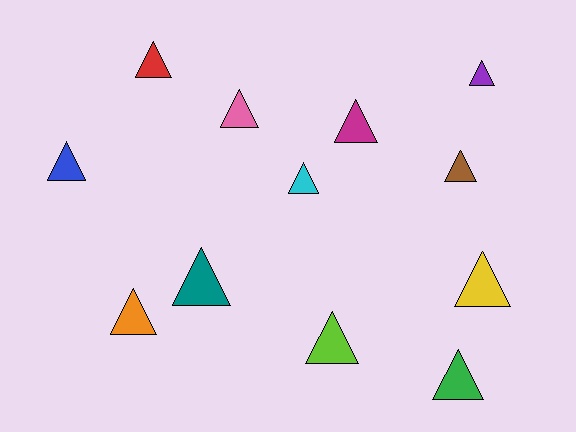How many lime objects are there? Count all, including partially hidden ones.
There is 1 lime object.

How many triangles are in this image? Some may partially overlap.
There are 12 triangles.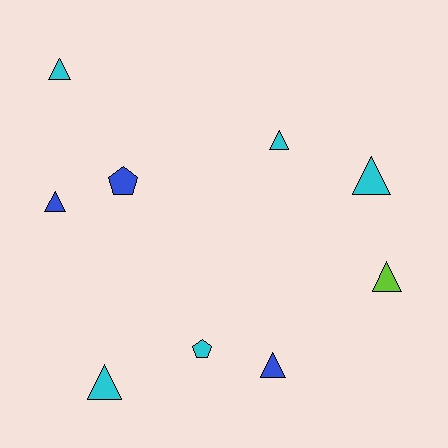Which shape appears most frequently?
Triangle, with 7 objects.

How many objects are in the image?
There are 9 objects.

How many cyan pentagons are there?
There is 1 cyan pentagon.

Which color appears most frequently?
Cyan, with 5 objects.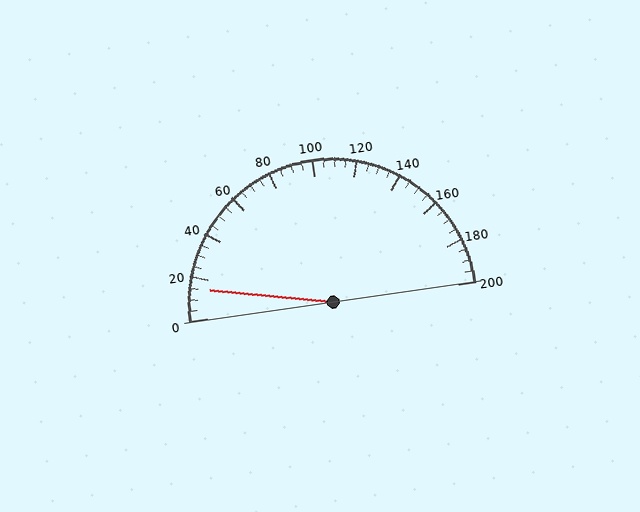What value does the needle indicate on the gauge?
The needle indicates approximately 15.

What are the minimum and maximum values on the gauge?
The gauge ranges from 0 to 200.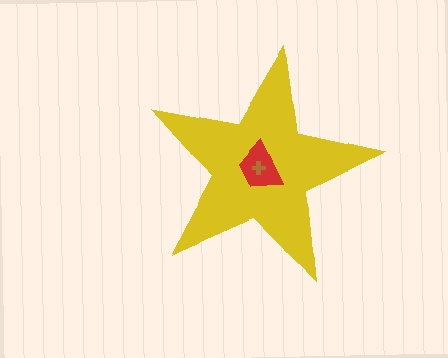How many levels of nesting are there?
3.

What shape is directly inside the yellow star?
The red trapezoid.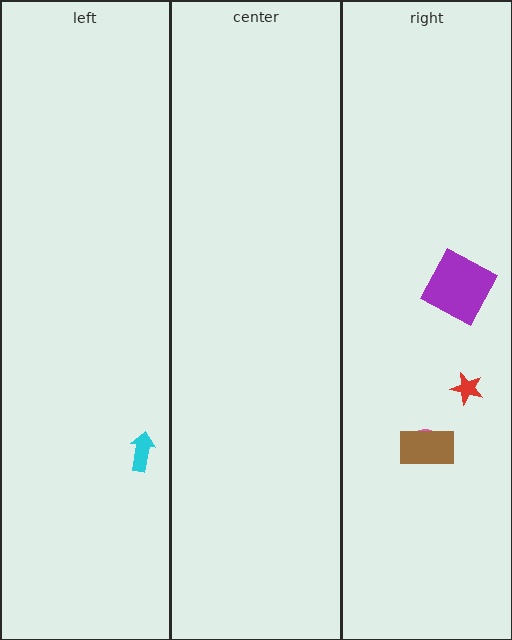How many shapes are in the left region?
1.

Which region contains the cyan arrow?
The left region.